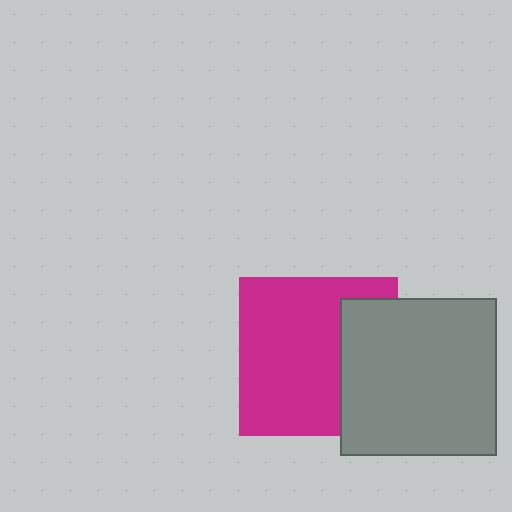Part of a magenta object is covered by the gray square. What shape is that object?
It is a square.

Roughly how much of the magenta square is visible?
Most of it is visible (roughly 68%).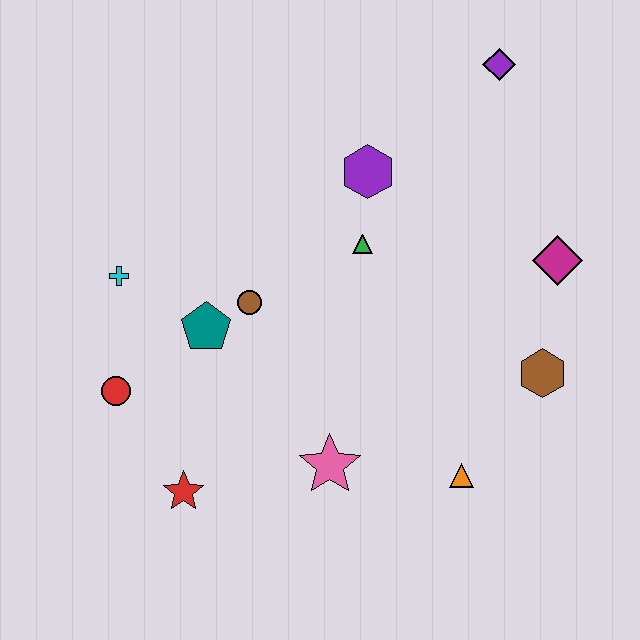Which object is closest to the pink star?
The orange triangle is closest to the pink star.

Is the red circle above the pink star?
Yes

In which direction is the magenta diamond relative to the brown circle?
The magenta diamond is to the right of the brown circle.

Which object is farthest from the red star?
The purple diamond is farthest from the red star.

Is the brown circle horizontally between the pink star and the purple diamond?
No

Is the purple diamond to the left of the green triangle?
No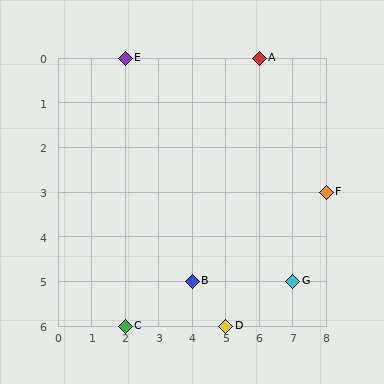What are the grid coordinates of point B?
Point B is at grid coordinates (4, 5).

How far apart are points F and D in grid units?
Points F and D are 3 columns and 3 rows apart (about 4.2 grid units diagonally).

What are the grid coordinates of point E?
Point E is at grid coordinates (2, 0).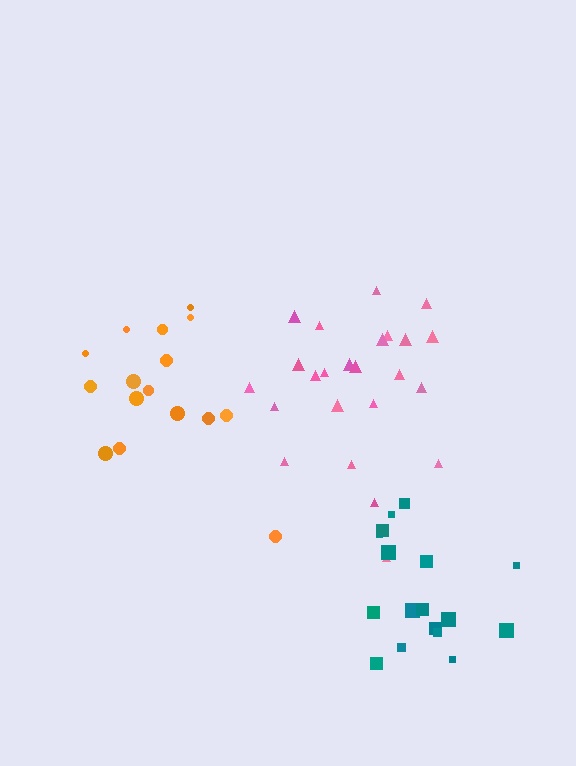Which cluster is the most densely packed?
Pink.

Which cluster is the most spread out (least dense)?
Orange.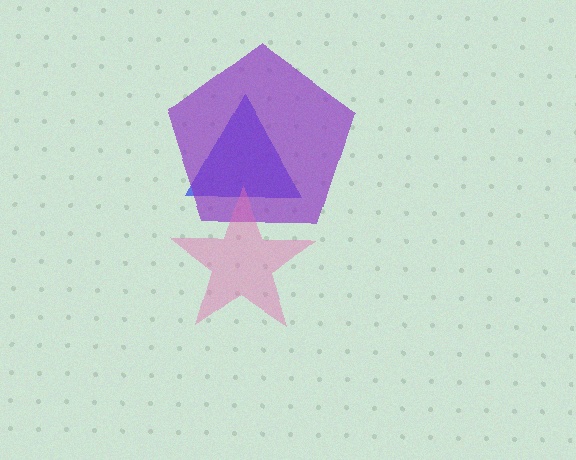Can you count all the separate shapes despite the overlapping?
Yes, there are 3 separate shapes.